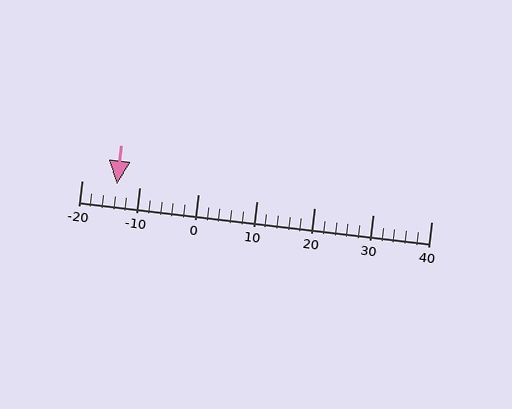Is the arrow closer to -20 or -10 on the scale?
The arrow is closer to -10.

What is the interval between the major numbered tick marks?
The major tick marks are spaced 10 units apart.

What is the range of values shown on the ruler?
The ruler shows values from -20 to 40.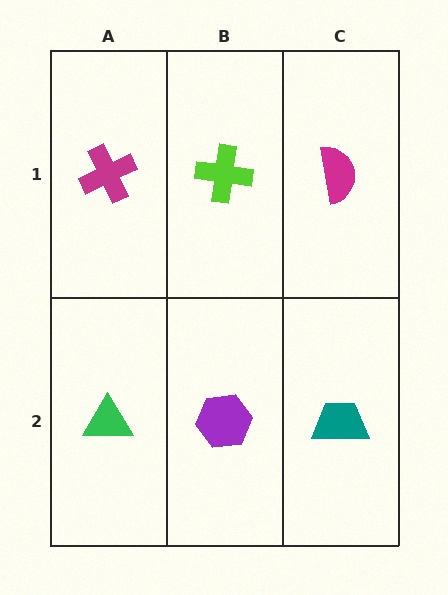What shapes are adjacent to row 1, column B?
A purple hexagon (row 2, column B), a magenta cross (row 1, column A), a magenta semicircle (row 1, column C).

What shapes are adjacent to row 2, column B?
A lime cross (row 1, column B), a green triangle (row 2, column A), a teal trapezoid (row 2, column C).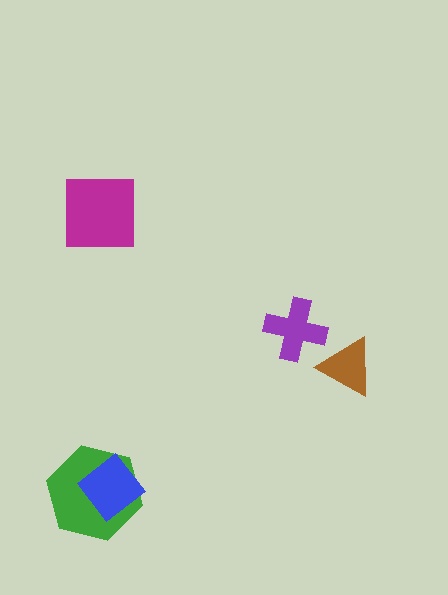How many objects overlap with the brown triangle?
0 objects overlap with the brown triangle.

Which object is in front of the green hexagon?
The blue diamond is in front of the green hexagon.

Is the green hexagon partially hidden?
Yes, it is partially covered by another shape.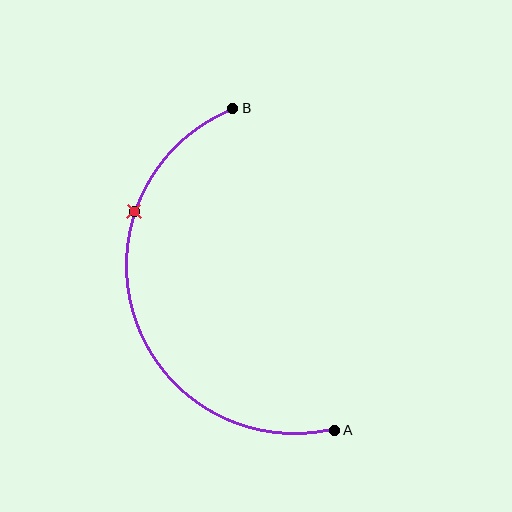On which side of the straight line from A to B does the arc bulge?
The arc bulges to the left of the straight line connecting A and B.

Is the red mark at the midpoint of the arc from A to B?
No. The red mark lies on the arc but is closer to endpoint B. The arc midpoint would be at the point on the curve equidistant along the arc from both A and B.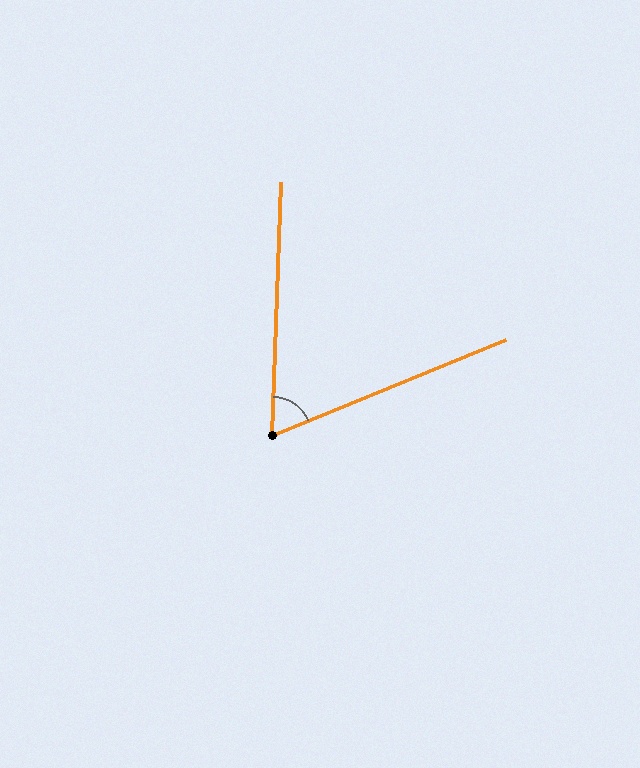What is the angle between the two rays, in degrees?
Approximately 66 degrees.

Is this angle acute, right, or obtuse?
It is acute.